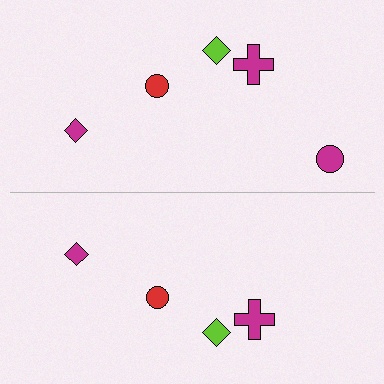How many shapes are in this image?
There are 9 shapes in this image.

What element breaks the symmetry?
A magenta circle is missing from the bottom side.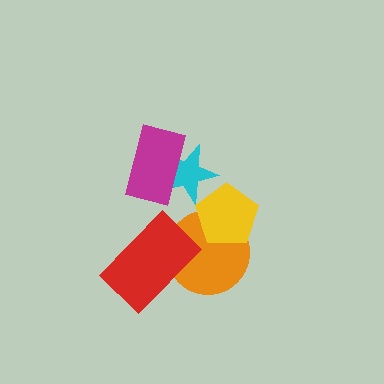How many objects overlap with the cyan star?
2 objects overlap with the cyan star.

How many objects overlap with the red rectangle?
1 object overlaps with the red rectangle.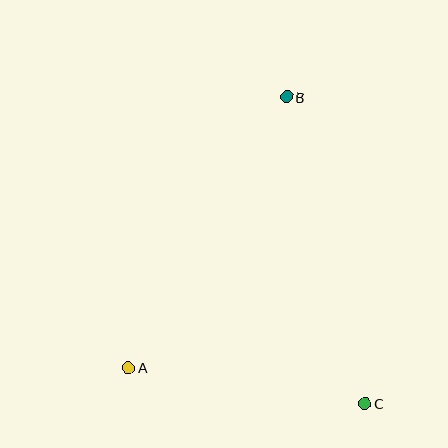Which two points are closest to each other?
Points A and C are closest to each other.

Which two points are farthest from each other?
Points B and C are farthest from each other.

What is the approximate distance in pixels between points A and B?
The distance between A and B is approximately 313 pixels.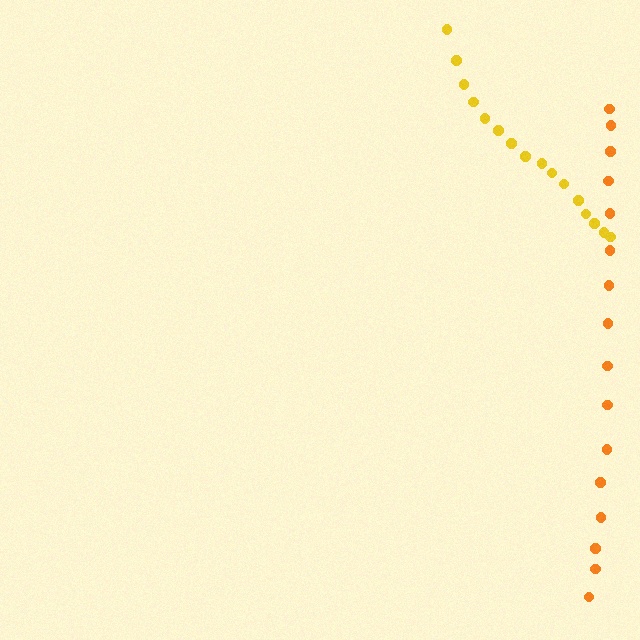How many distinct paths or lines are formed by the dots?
There are 2 distinct paths.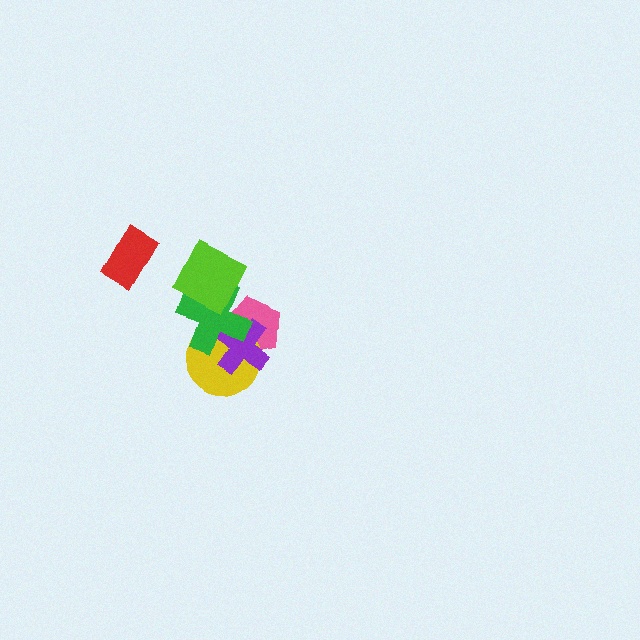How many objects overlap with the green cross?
4 objects overlap with the green cross.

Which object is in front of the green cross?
The lime diamond is in front of the green cross.